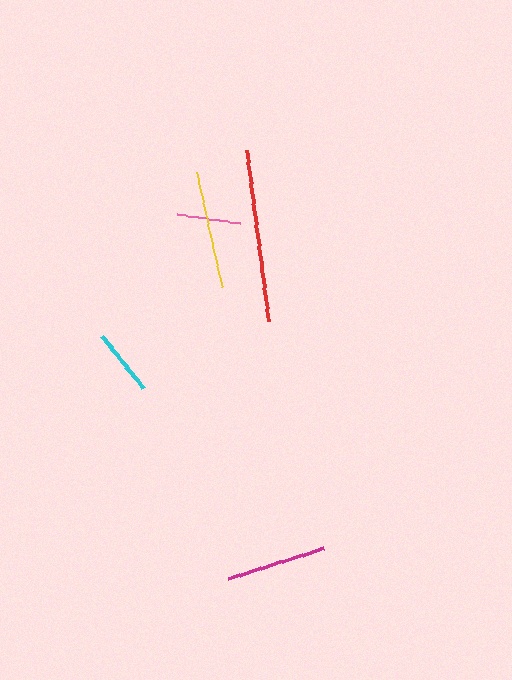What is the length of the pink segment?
The pink segment is approximately 64 pixels long.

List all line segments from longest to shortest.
From longest to shortest: red, yellow, magenta, cyan, pink.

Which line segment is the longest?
The red line is the longest at approximately 172 pixels.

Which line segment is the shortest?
The pink line is the shortest at approximately 64 pixels.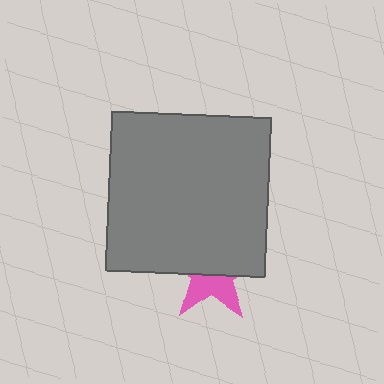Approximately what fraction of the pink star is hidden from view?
Roughly 59% of the pink star is hidden behind the gray square.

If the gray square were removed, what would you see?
You would see the complete pink star.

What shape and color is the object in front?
The object in front is a gray square.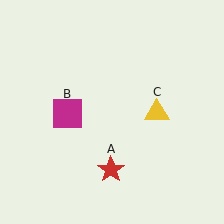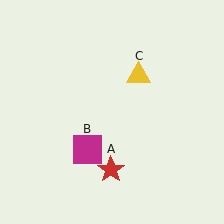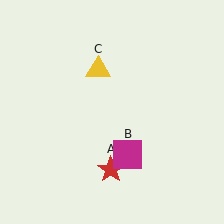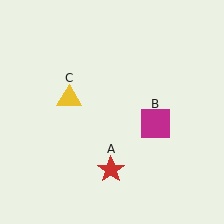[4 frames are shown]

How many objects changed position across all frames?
2 objects changed position: magenta square (object B), yellow triangle (object C).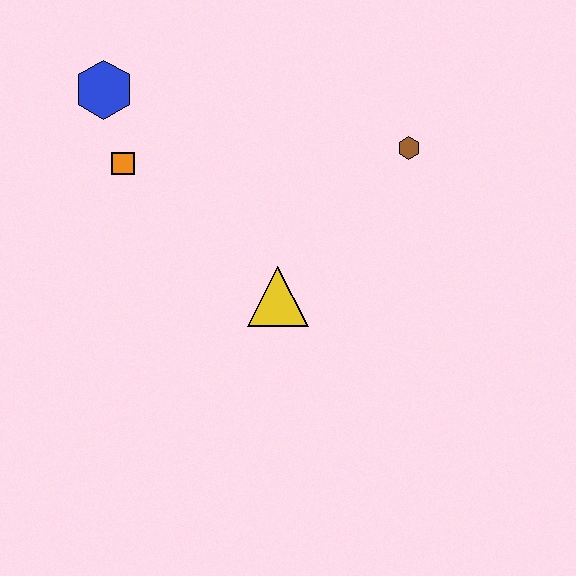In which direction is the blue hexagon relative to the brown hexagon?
The blue hexagon is to the left of the brown hexagon.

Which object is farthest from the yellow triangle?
The blue hexagon is farthest from the yellow triangle.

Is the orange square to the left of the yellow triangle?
Yes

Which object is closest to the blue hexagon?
The orange square is closest to the blue hexagon.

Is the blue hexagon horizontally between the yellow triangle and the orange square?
No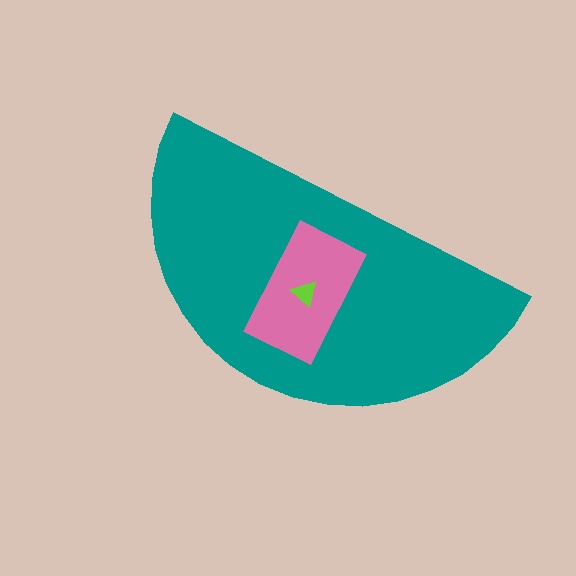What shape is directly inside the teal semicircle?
The pink rectangle.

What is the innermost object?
The lime triangle.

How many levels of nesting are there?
3.